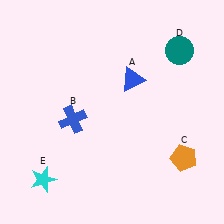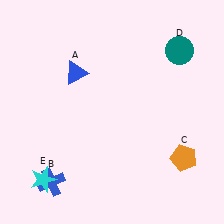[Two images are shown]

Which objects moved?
The objects that moved are: the blue triangle (A), the blue cross (B).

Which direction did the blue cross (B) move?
The blue cross (B) moved down.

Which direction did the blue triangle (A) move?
The blue triangle (A) moved left.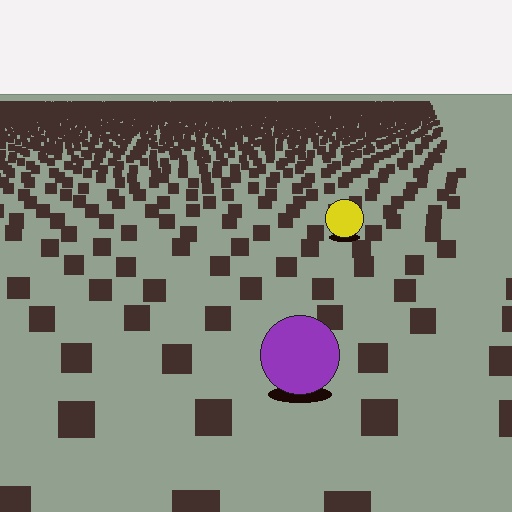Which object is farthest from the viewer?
The yellow circle is farthest from the viewer. It appears smaller and the ground texture around it is denser.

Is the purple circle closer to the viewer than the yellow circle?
Yes. The purple circle is closer — you can tell from the texture gradient: the ground texture is coarser near it.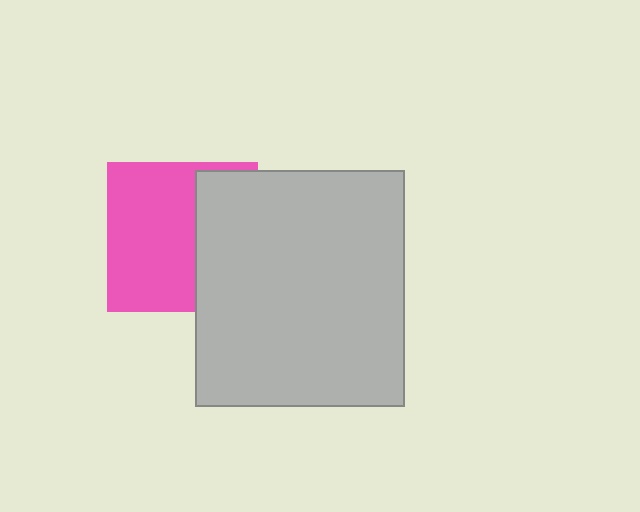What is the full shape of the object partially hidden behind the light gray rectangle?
The partially hidden object is a pink square.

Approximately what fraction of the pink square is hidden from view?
Roughly 39% of the pink square is hidden behind the light gray rectangle.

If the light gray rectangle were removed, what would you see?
You would see the complete pink square.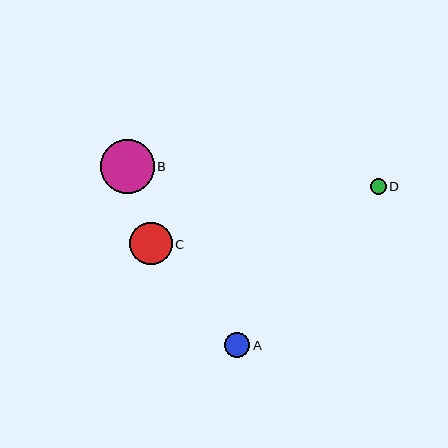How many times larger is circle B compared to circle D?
Circle B is approximately 3.4 times the size of circle D.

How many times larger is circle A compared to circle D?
Circle A is approximately 1.6 times the size of circle D.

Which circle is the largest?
Circle B is the largest with a size of approximately 54 pixels.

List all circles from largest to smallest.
From largest to smallest: B, C, A, D.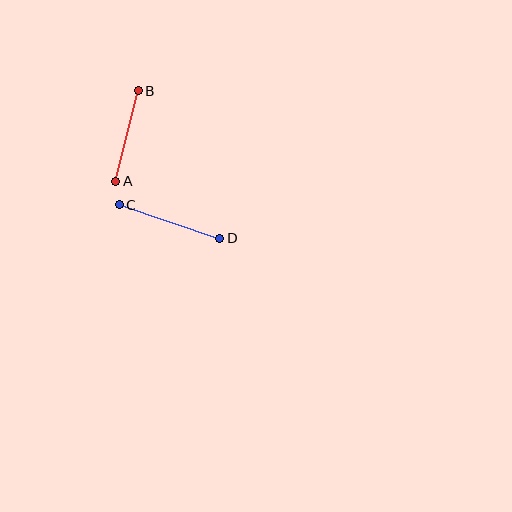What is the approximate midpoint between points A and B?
The midpoint is at approximately (127, 136) pixels.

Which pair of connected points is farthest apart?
Points C and D are farthest apart.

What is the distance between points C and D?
The distance is approximately 106 pixels.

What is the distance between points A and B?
The distance is approximately 93 pixels.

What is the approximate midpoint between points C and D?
The midpoint is at approximately (169, 222) pixels.